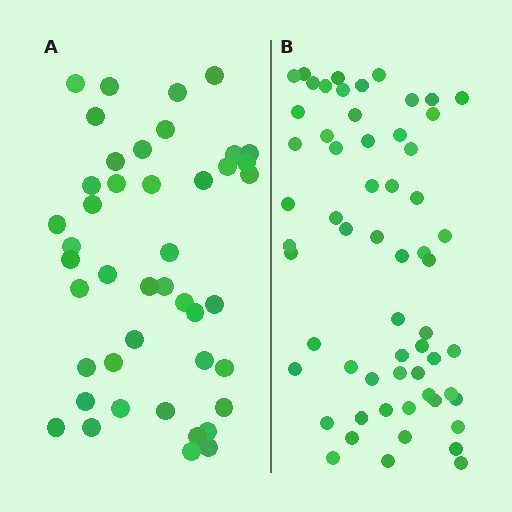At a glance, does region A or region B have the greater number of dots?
Region B (the right region) has more dots.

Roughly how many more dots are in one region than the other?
Region B has approximately 15 more dots than region A.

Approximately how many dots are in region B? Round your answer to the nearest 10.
About 60 dots.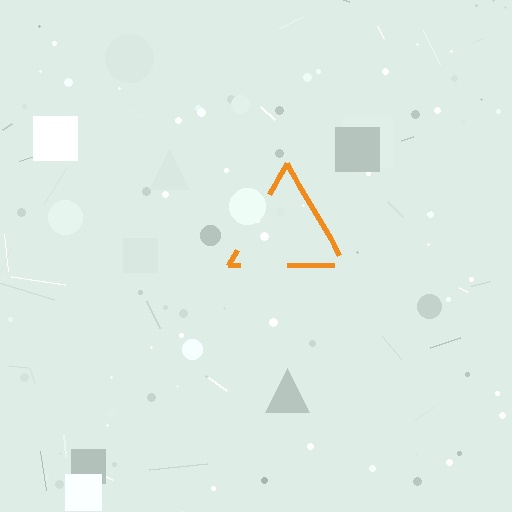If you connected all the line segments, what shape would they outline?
They would outline a triangle.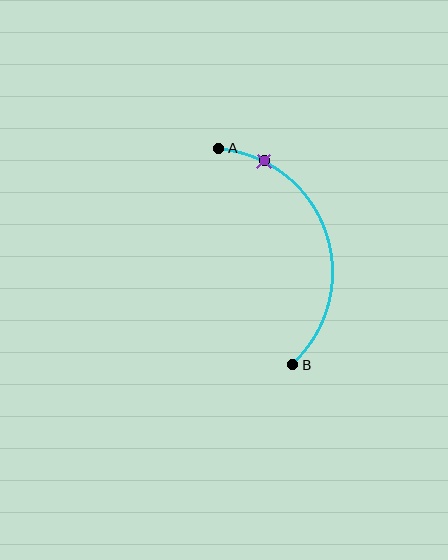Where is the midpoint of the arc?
The arc midpoint is the point on the curve farthest from the straight line joining A and B. It sits to the right of that line.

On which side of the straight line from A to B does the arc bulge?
The arc bulges to the right of the straight line connecting A and B.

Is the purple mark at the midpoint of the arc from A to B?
No. The purple mark lies on the arc but is closer to endpoint A. The arc midpoint would be at the point on the curve equidistant along the arc from both A and B.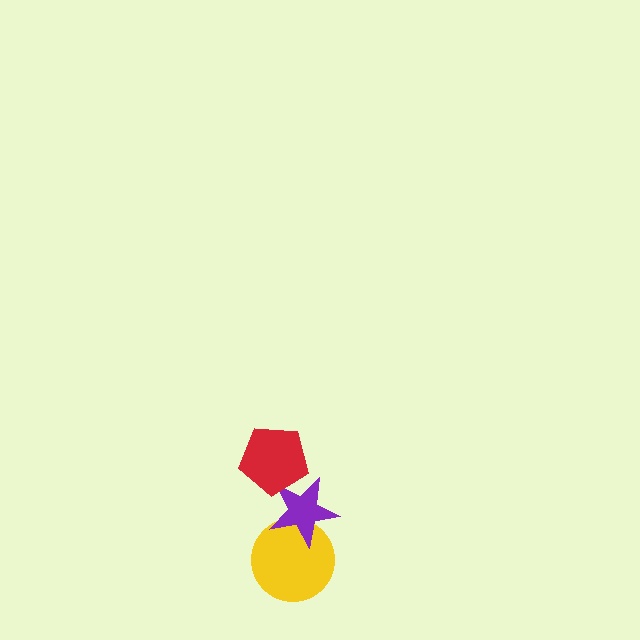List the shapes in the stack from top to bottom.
From top to bottom: the red pentagon, the purple star, the yellow circle.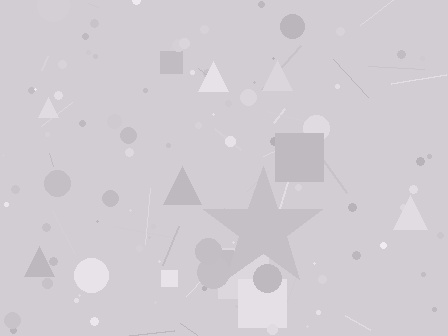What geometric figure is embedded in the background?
A star is embedded in the background.